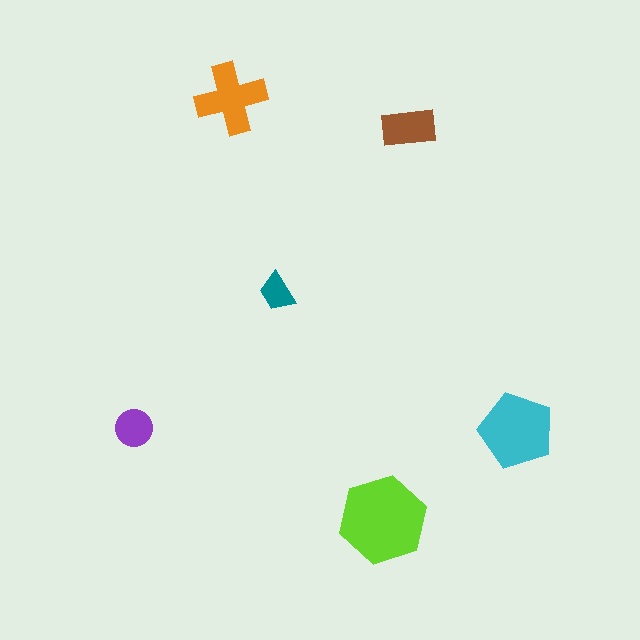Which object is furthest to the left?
The purple circle is leftmost.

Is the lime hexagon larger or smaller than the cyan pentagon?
Larger.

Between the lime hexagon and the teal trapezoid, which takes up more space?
The lime hexagon.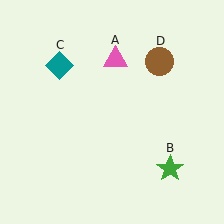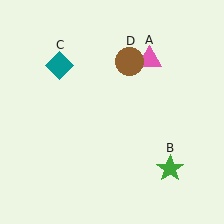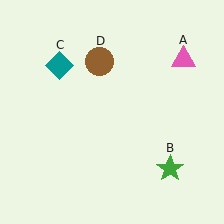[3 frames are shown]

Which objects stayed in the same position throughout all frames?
Green star (object B) and teal diamond (object C) remained stationary.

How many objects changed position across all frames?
2 objects changed position: pink triangle (object A), brown circle (object D).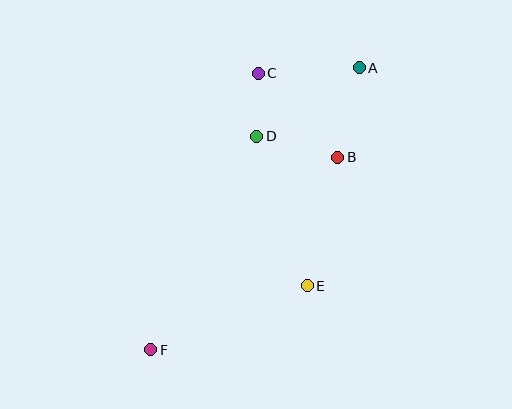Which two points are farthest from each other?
Points A and F are farthest from each other.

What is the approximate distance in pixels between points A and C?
The distance between A and C is approximately 101 pixels.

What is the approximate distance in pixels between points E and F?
The distance between E and F is approximately 169 pixels.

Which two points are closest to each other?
Points C and D are closest to each other.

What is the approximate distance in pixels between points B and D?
The distance between B and D is approximately 83 pixels.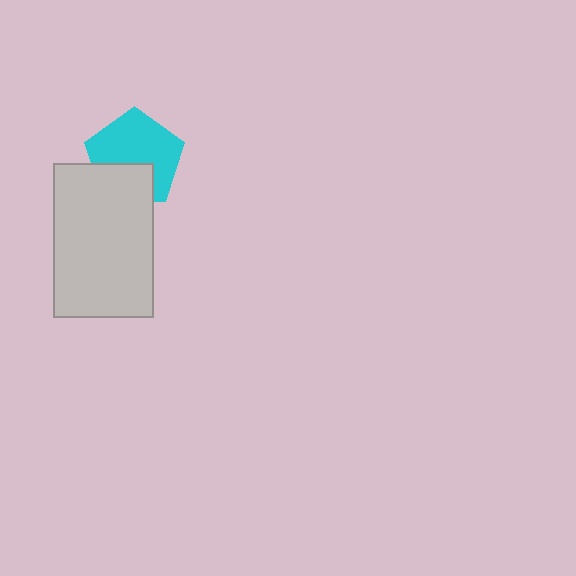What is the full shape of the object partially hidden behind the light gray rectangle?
The partially hidden object is a cyan pentagon.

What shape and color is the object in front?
The object in front is a light gray rectangle.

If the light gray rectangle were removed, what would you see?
You would see the complete cyan pentagon.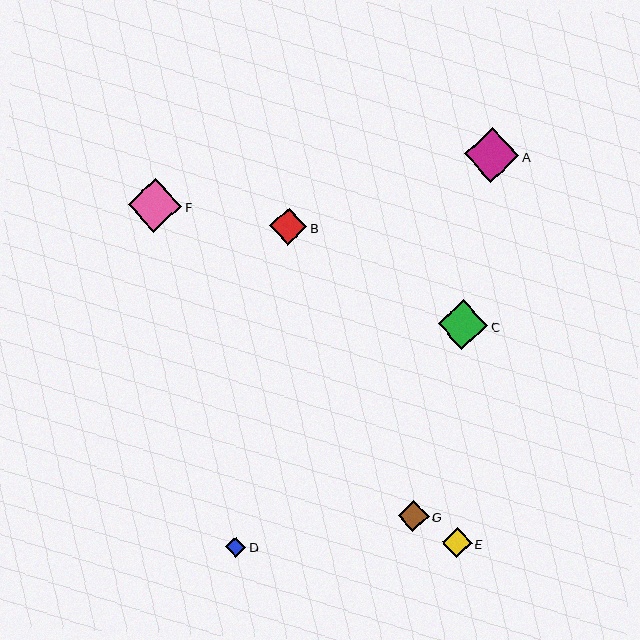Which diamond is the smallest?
Diamond D is the smallest with a size of approximately 21 pixels.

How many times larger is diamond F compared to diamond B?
Diamond F is approximately 1.4 times the size of diamond B.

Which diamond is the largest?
Diamond A is the largest with a size of approximately 55 pixels.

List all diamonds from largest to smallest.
From largest to smallest: A, F, C, B, G, E, D.